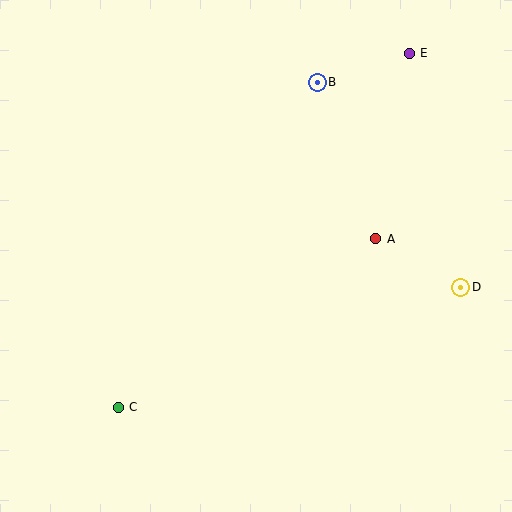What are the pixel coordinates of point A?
Point A is at (376, 239).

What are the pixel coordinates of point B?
Point B is at (317, 82).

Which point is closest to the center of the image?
Point A at (376, 239) is closest to the center.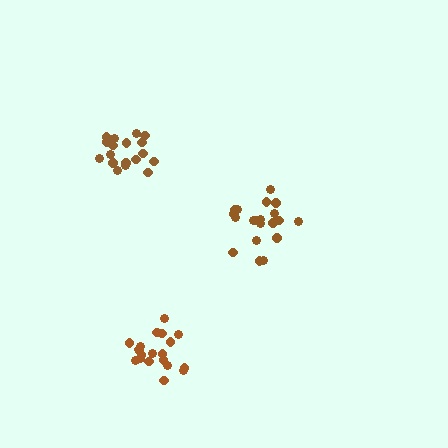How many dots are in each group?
Group 1: 20 dots, Group 2: 20 dots, Group 3: 18 dots (58 total).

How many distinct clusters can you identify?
There are 3 distinct clusters.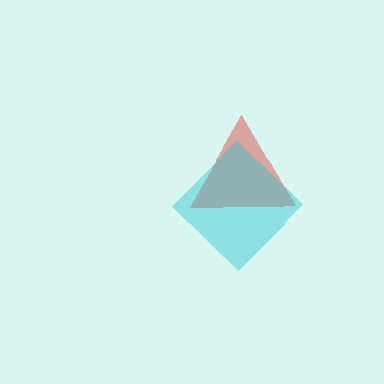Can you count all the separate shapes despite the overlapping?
Yes, there are 2 separate shapes.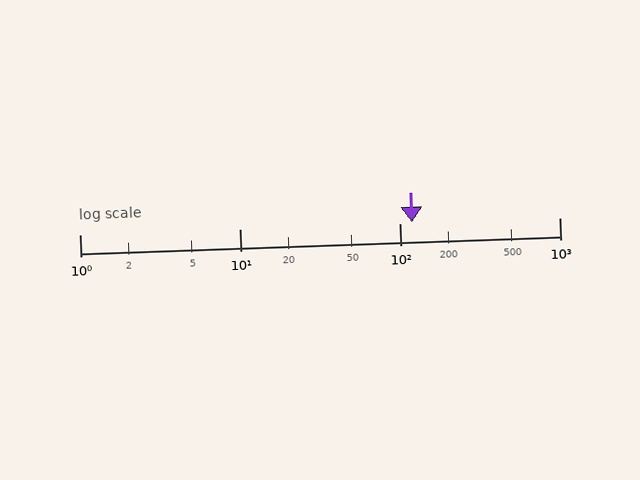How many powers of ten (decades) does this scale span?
The scale spans 3 decades, from 1 to 1000.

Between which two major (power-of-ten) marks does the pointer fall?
The pointer is between 100 and 1000.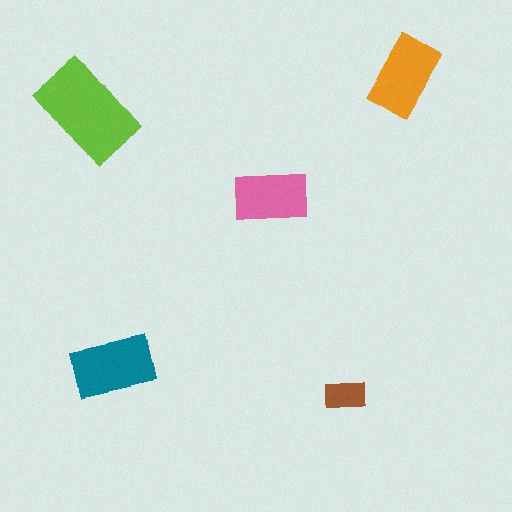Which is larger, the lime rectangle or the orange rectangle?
The lime one.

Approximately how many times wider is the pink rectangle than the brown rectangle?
About 2 times wider.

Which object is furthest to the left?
The lime rectangle is leftmost.